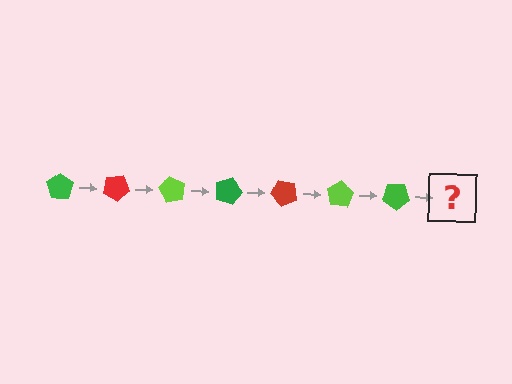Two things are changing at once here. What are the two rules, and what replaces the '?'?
The two rules are that it rotates 30 degrees each step and the color cycles through green, red, and lime. The '?' should be a red pentagon, rotated 210 degrees from the start.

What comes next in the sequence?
The next element should be a red pentagon, rotated 210 degrees from the start.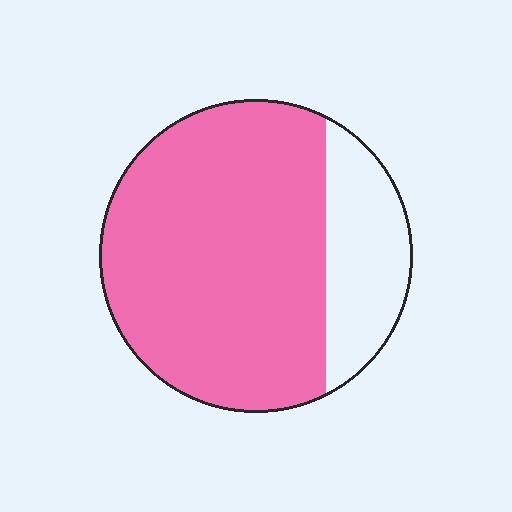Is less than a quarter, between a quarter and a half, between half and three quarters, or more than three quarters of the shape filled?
More than three quarters.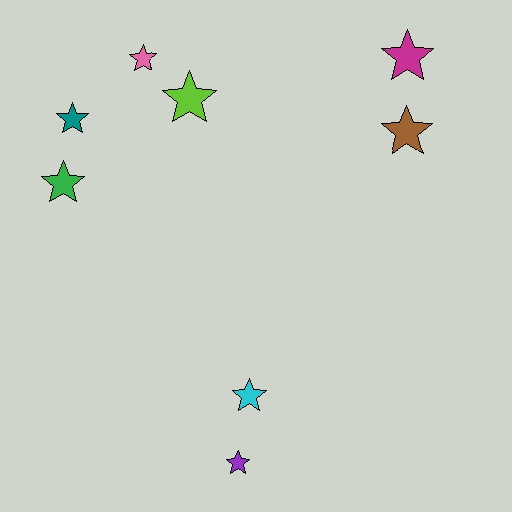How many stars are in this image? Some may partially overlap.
There are 8 stars.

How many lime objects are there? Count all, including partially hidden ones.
There is 1 lime object.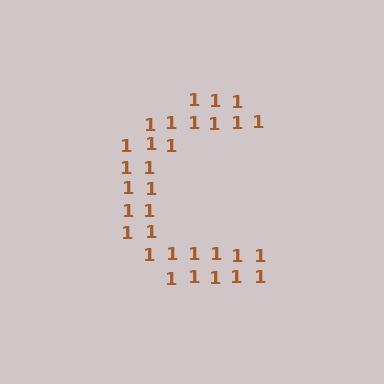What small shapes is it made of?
It is made of small digit 1's.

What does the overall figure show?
The overall figure shows the letter C.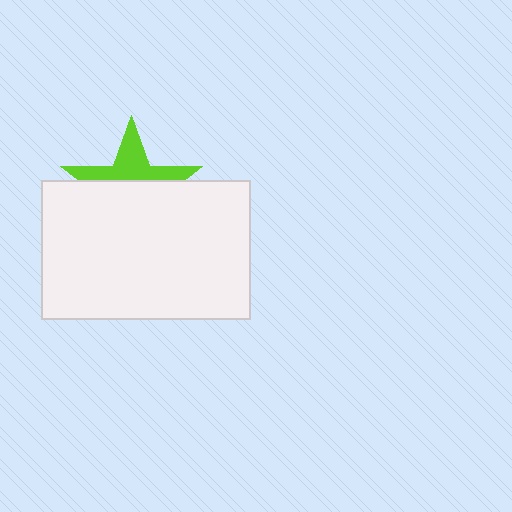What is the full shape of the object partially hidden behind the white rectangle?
The partially hidden object is a lime star.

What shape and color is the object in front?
The object in front is a white rectangle.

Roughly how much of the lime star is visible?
A small part of it is visible (roughly 40%).